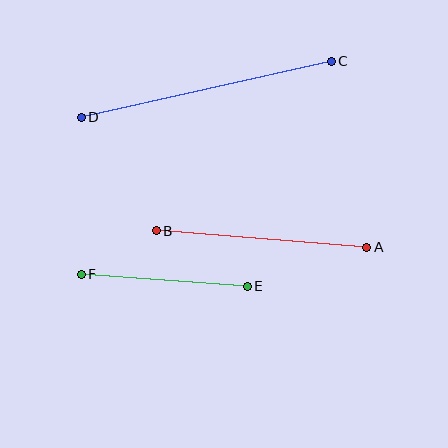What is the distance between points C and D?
The distance is approximately 256 pixels.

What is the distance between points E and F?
The distance is approximately 166 pixels.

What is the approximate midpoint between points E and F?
The midpoint is at approximately (164, 280) pixels.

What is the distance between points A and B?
The distance is approximately 211 pixels.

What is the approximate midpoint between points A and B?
The midpoint is at approximately (262, 239) pixels.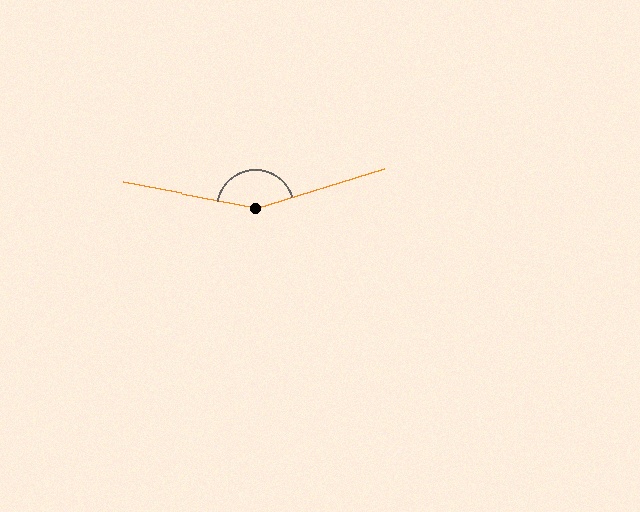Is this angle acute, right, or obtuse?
It is obtuse.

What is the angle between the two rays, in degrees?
Approximately 153 degrees.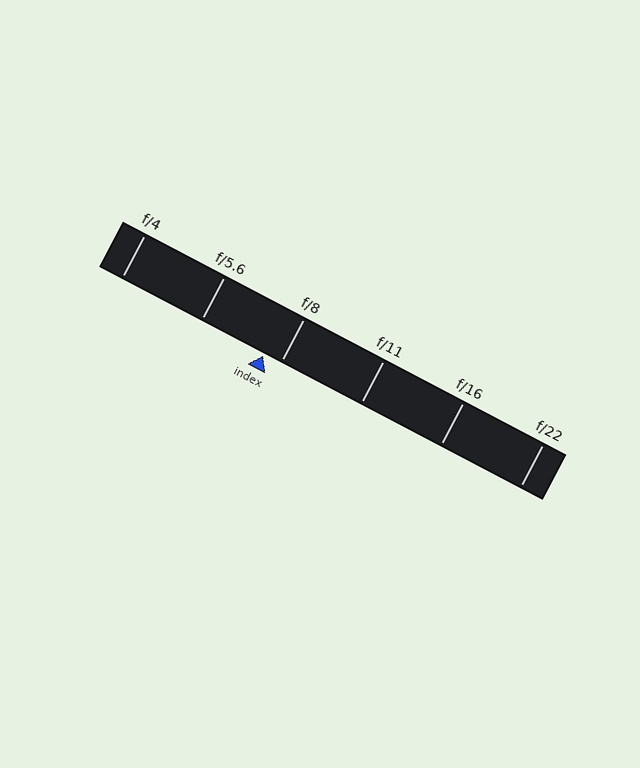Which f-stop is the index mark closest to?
The index mark is closest to f/8.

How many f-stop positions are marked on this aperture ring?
There are 6 f-stop positions marked.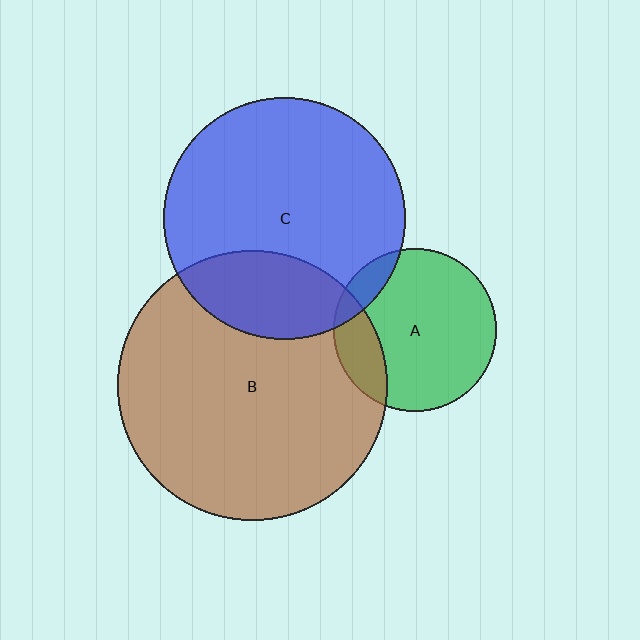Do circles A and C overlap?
Yes.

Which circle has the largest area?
Circle B (brown).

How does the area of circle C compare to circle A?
Approximately 2.2 times.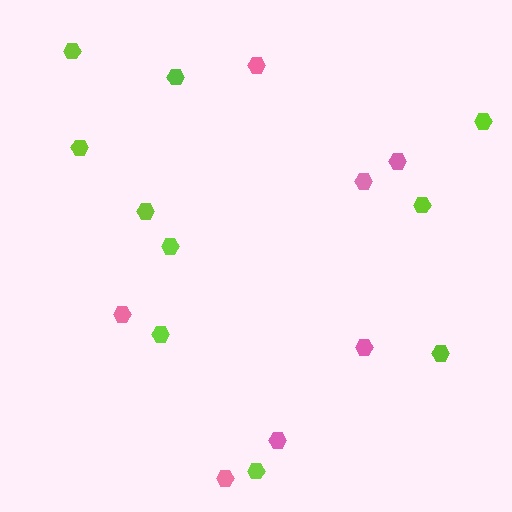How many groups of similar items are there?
There are 2 groups: one group of pink hexagons (7) and one group of lime hexagons (10).